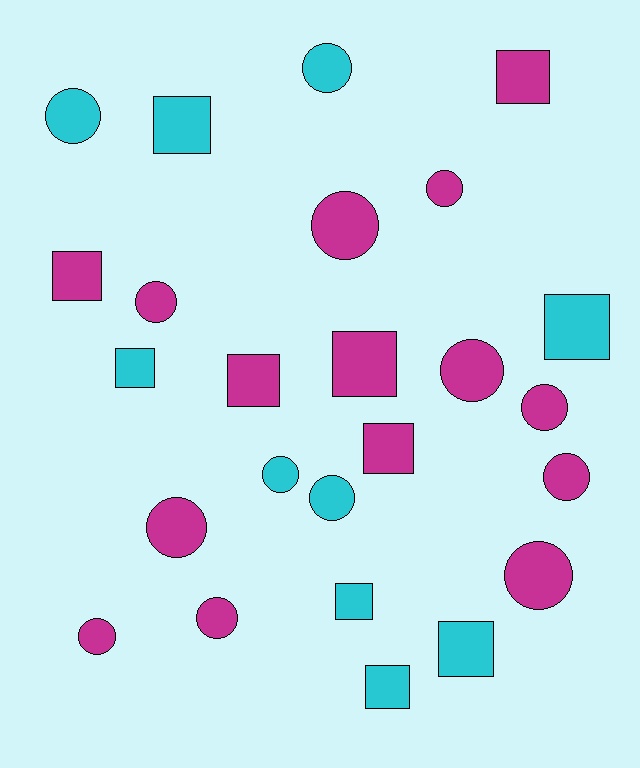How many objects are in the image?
There are 25 objects.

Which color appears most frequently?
Magenta, with 15 objects.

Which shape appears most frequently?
Circle, with 14 objects.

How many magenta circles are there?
There are 10 magenta circles.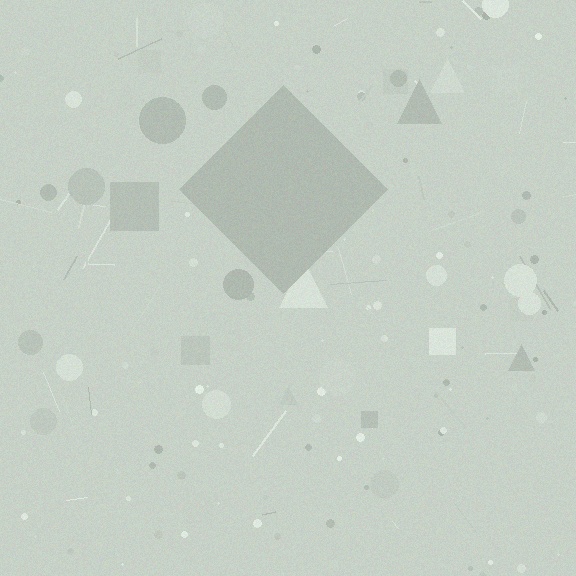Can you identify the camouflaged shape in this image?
The camouflaged shape is a diamond.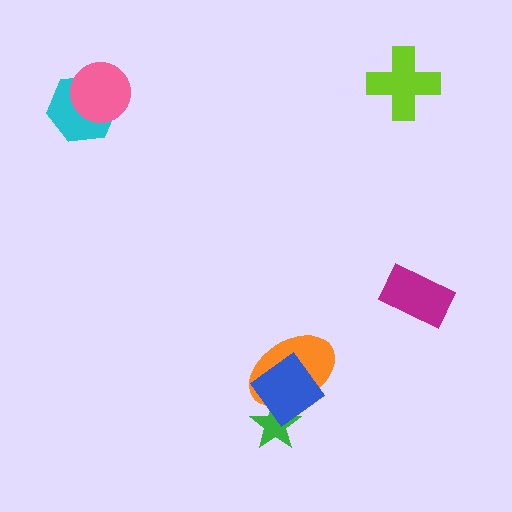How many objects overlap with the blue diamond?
2 objects overlap with the blue diamond.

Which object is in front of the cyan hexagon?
The pink circle is in front of the cyan hexagon.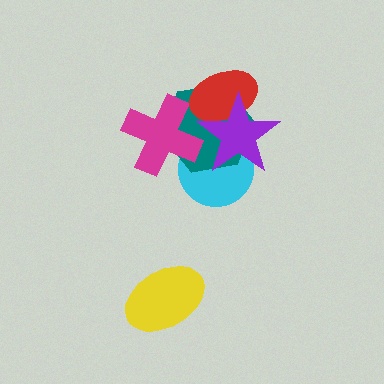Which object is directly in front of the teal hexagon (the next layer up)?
The magenta cross is directly in front of the teal hexagon.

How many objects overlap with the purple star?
3 objects overlap with the purple star.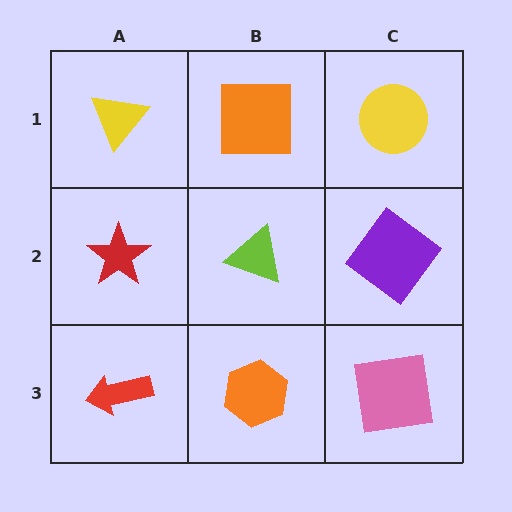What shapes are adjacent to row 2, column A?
A yellow triangle (row 1, column A), a red arrow (row 3, column A), a lime triangle (row 2, column B).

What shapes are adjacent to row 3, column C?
A purple diamond (row 2, column C), an orange hexagon (row 3, column B).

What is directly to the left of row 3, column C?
An orange hexagon.